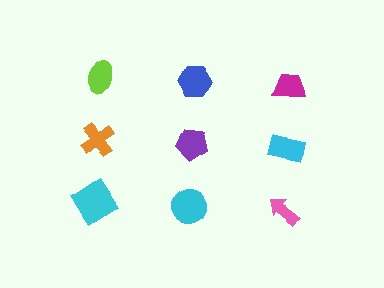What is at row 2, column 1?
An orange cross.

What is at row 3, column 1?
A cyan diamond.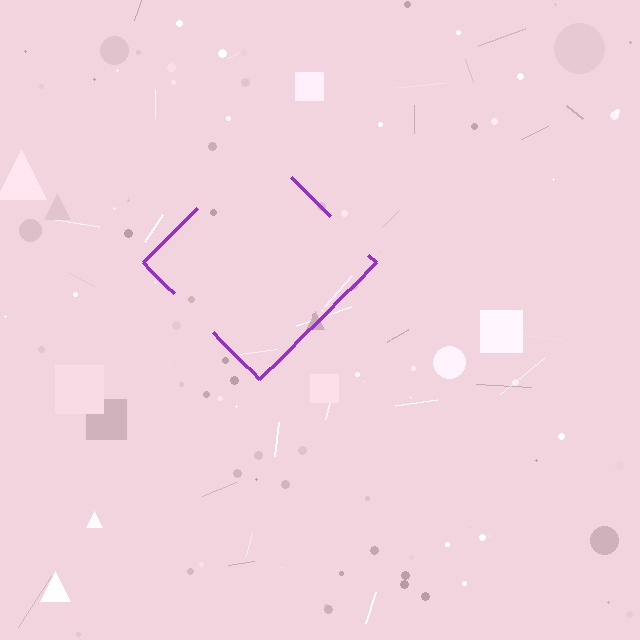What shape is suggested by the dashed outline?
The dashed outline suggests a diamond.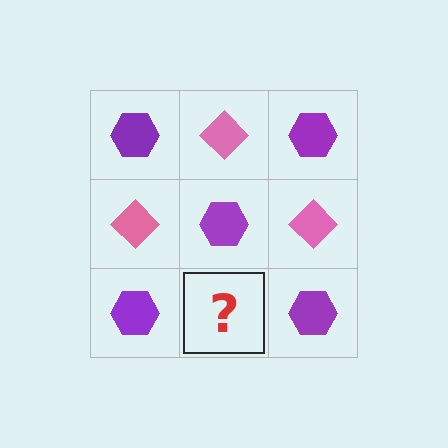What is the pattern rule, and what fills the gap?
The rule is that it alternates purple hexagon and pink diamond in a checkerboard pattern. The gap should be filled with a pink diamond.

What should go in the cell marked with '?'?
The missing cell should contain a pink diamond.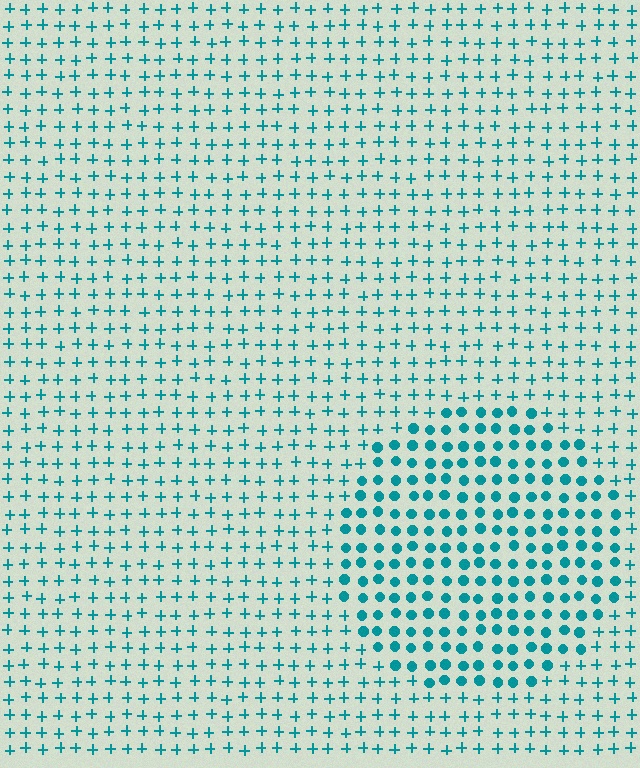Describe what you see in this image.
The image is filled with small teal elements arranged in a uniform grid. A circle-shaped region contains circles, while the surrounding area contains plus signs. The boundary is defined purely by the change in element shape.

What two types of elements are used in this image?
The image uses circles inside the circle region and plus signs outside it.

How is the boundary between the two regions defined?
The boundary is defined by a change in element shape: circles inside vs. plus signs outside. All elements share the same color and spacing.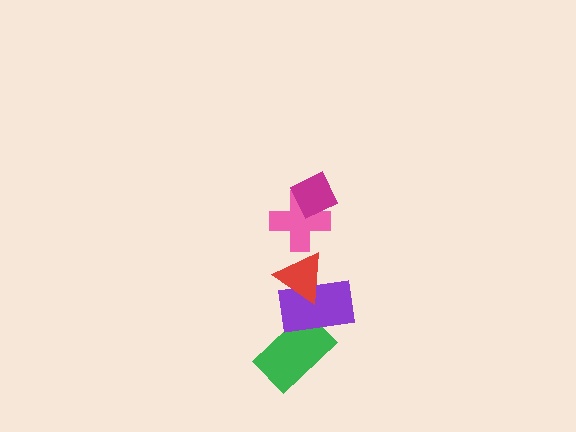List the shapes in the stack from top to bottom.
From top to bottom: the magenta diamond, the pink cross, the red triangle, the purple rectangle, the green rectangle.